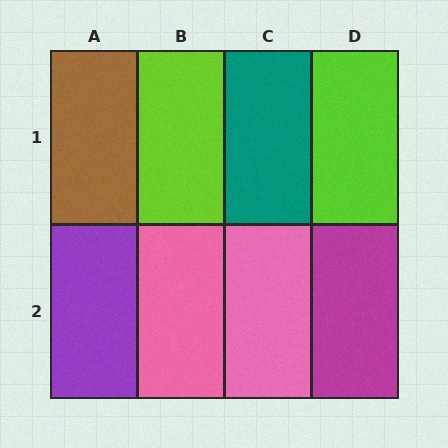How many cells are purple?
1 cell is purple.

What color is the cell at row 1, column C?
Teal.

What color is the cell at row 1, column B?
Lime.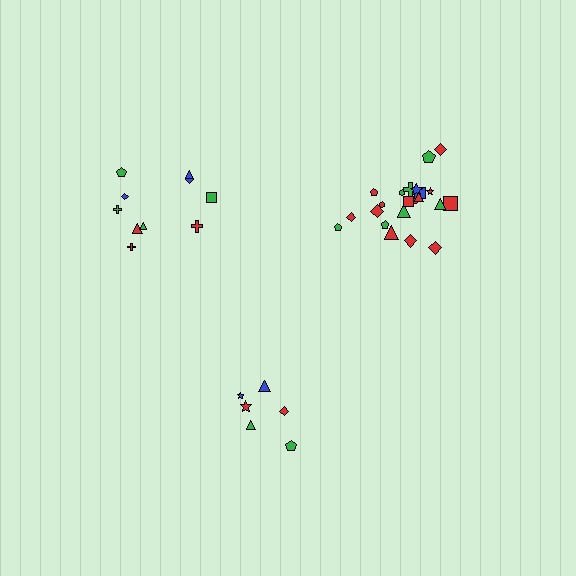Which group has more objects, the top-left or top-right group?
The top-right group.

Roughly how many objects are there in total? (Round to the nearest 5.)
Roughly 40 objects in total.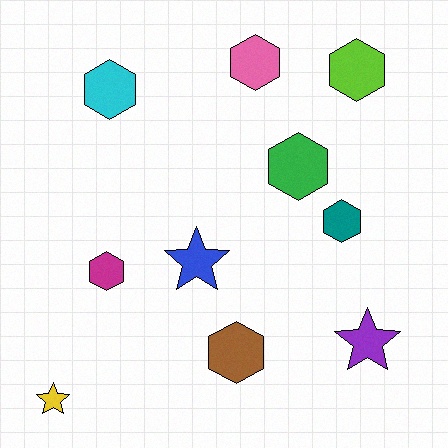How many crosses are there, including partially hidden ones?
There are no crosses.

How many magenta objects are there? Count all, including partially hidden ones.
There is 1 magenta object.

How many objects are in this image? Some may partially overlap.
There are 10 objects.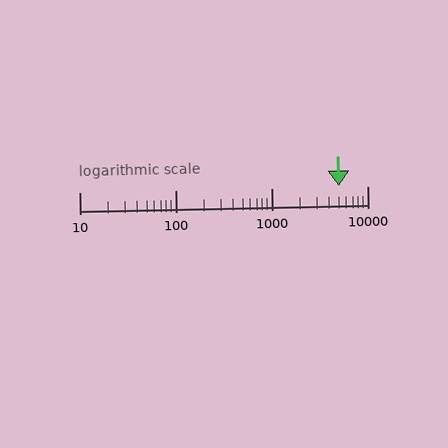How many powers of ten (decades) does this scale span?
The scale spans 3 decades, from 10 to 10000.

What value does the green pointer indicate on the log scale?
The pointer indicates approximately 5100.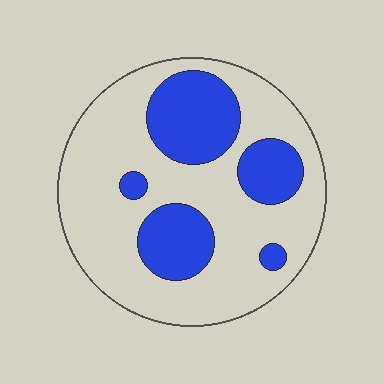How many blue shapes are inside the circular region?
5.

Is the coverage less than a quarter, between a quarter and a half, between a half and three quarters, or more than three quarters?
Between a quarter and a half.